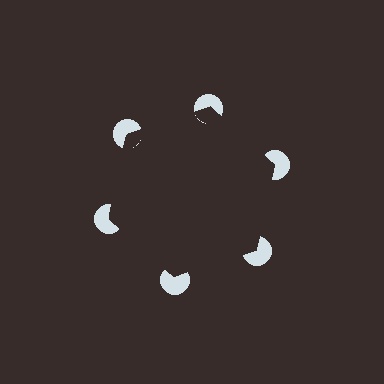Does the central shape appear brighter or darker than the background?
It typically appears slightly darker than the background, even though no actual brightness change is drawn.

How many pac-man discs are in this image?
There are 6 — one at each vertex of the illusory hexagon.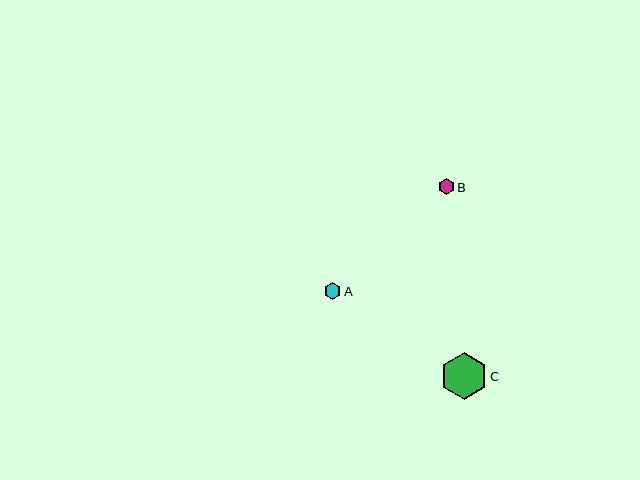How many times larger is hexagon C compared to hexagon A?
Hexagon C is approximately 2.8 times the size of hexagon A.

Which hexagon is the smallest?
Hexagon B is the smallest with a size of approximately 16 pixels.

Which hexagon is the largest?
Hexagon C is the largest with a size of approximately 47 pixels.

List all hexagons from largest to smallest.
From largest to smallest: C, A, B.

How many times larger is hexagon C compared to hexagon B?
Hexagon C is approximately 2.9 times the size of hexagon B.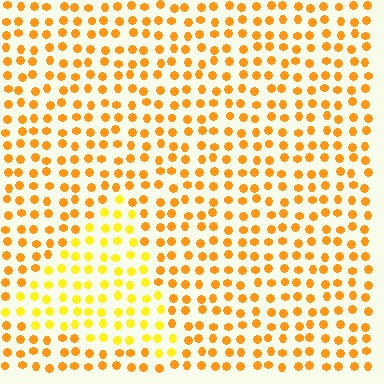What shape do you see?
I see a triangle.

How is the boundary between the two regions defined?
The boundary is defined purely by a slight shift in hue (about 24 degrees). Spacing, size, and orientation are identical on both sides.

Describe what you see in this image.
The image is filled with small orange elements in a uniform arrangement. A triangle-shaped region is visible where the elements are tinted to a slightly different hue, forming a subtle color boundary.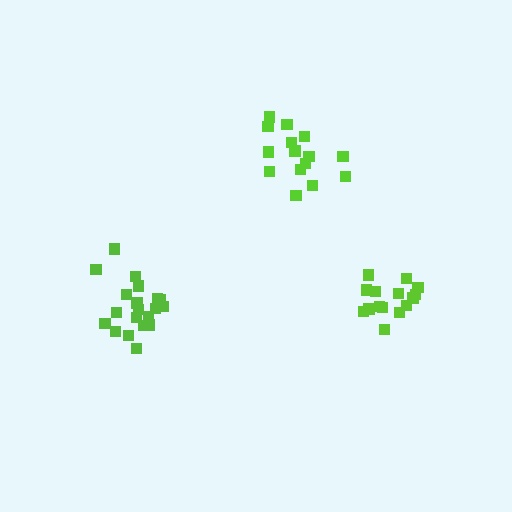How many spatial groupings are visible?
There are 3 spatial groupings.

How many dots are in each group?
Group 1: 20 dots, Group 2: 15 dots, Group 3: 15 dots (50 total).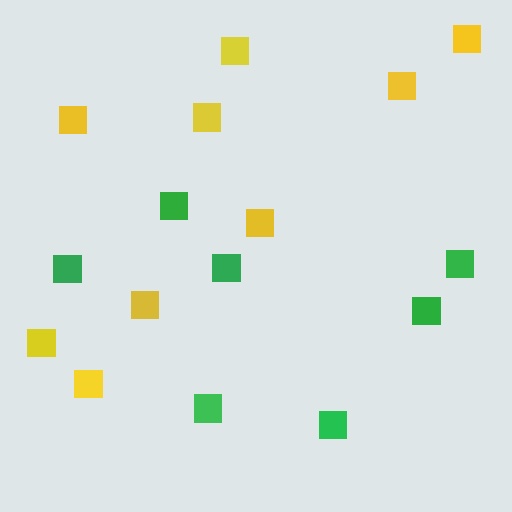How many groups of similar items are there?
There are 2 groups: one group of yellow squares (9) and one group of green squares (7).